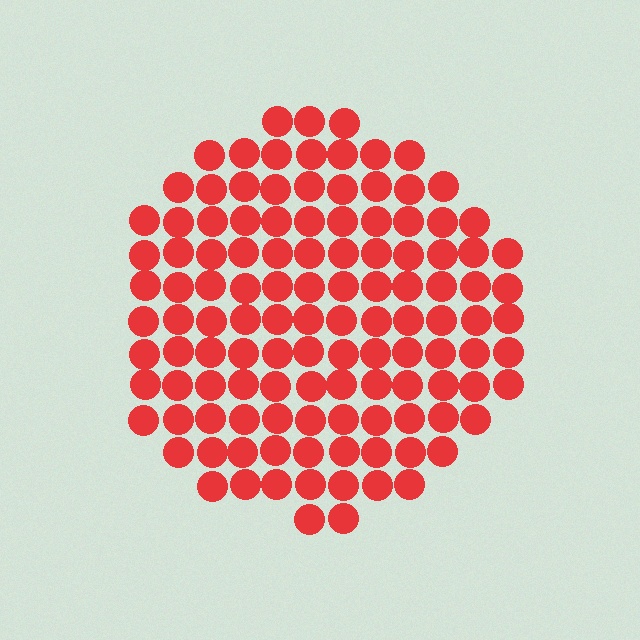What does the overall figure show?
The overall figure shows a circle.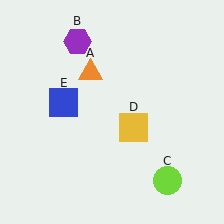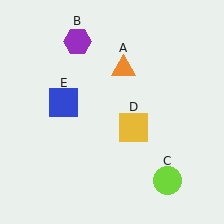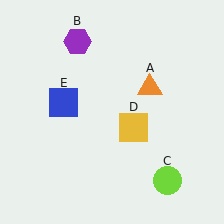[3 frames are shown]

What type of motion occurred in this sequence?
The orange triangle (object A) rotated clockwise around the center of the scene.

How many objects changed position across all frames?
1 object changed position: orange triangle (object A).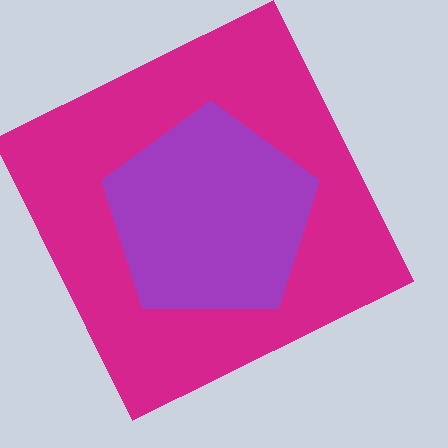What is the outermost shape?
The magenta square.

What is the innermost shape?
The purple pentagon.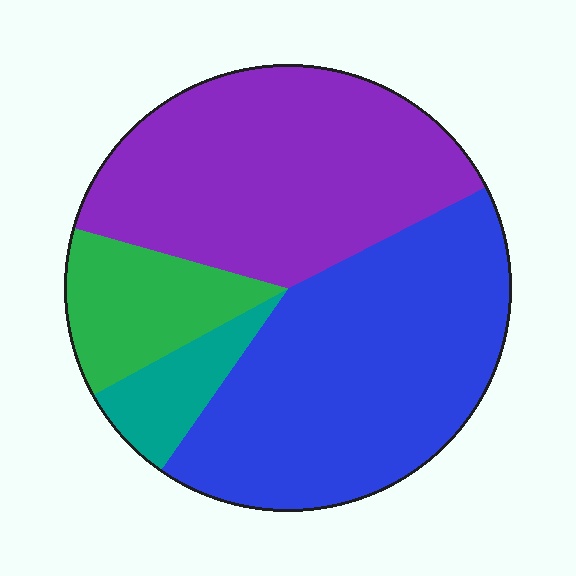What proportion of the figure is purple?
Purple covers 38% of the figure.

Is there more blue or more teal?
Blue.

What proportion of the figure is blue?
Blue takes up between a quarter and a half of the figure.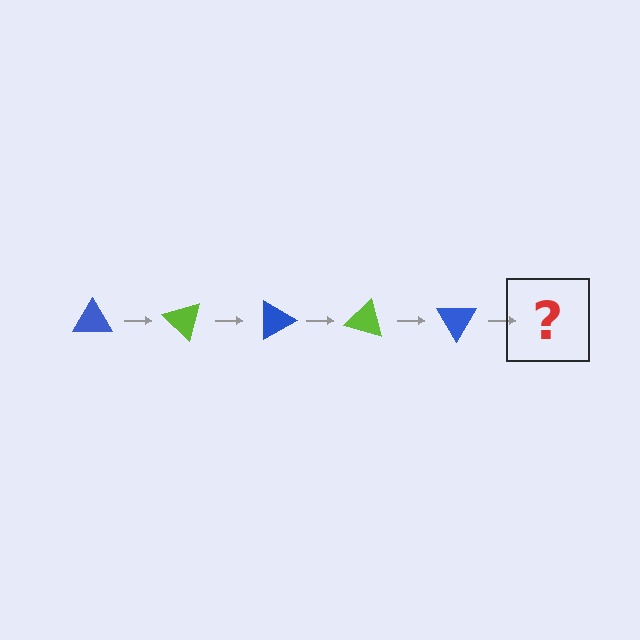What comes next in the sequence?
The next element should be a lime triangle, rotated 225 degrees from the start.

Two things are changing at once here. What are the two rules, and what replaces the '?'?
The two rules are that it rotates 45 degrees each step and the color cycles through blue and lime. The '?' should be a lime triangle, rotated 225 degrees from the start.